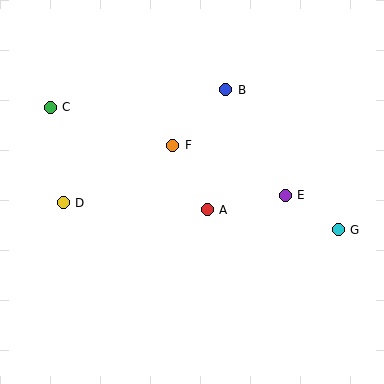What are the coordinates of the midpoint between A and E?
The midpoint between A and E is at (246, 203).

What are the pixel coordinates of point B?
Point B is at (226, 90).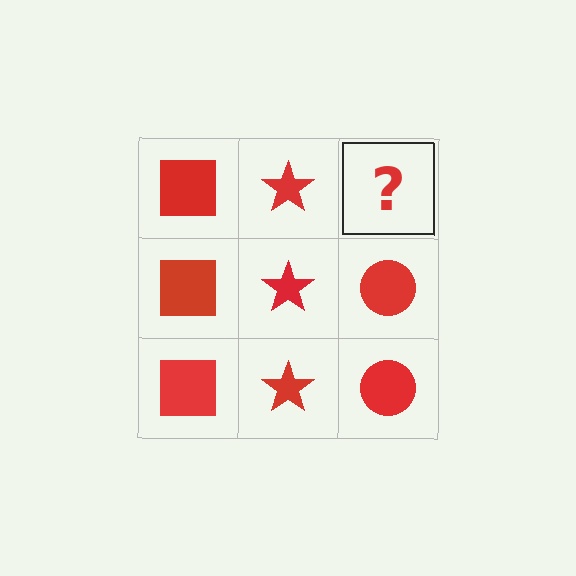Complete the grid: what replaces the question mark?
The question mark should be replaced with a red circle.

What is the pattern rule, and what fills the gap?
The rule is that each column has a consistent shape. The gap should be filled with a red circle.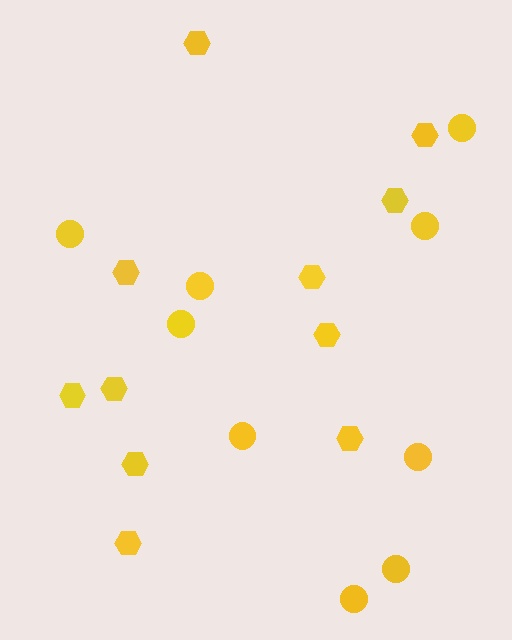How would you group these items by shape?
There are 2 groups: one group of circles (9) and one group of hexagons (11).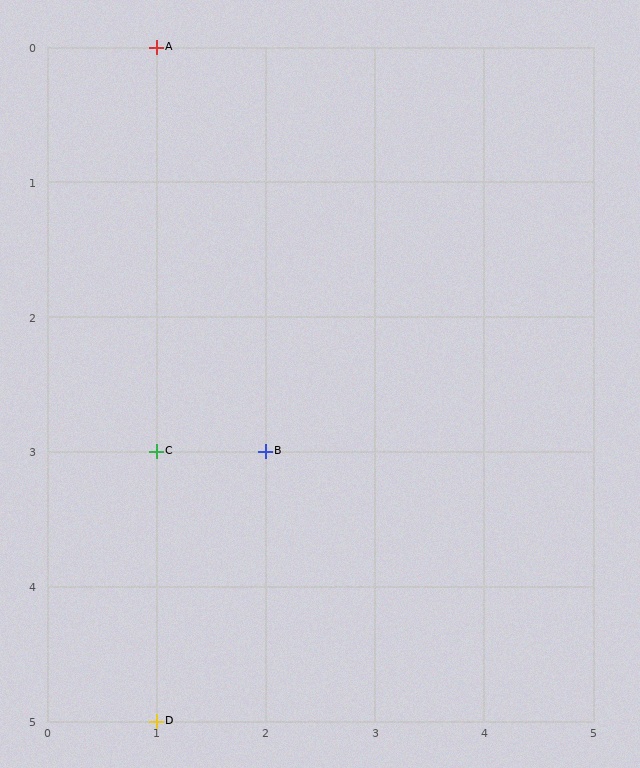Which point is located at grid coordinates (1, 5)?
Point D is at (1, 5).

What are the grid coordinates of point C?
Point C is at grid coordinates (1, 3).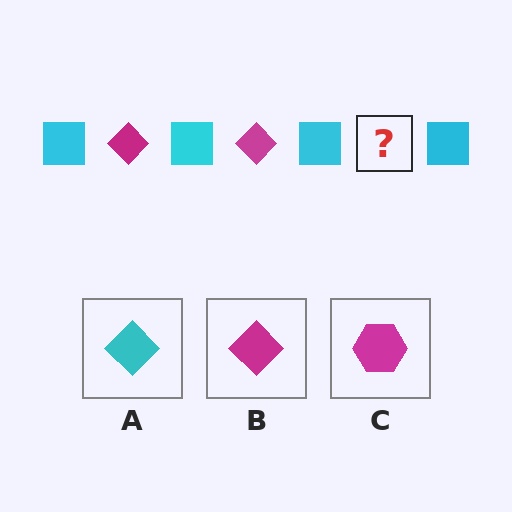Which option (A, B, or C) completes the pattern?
B.